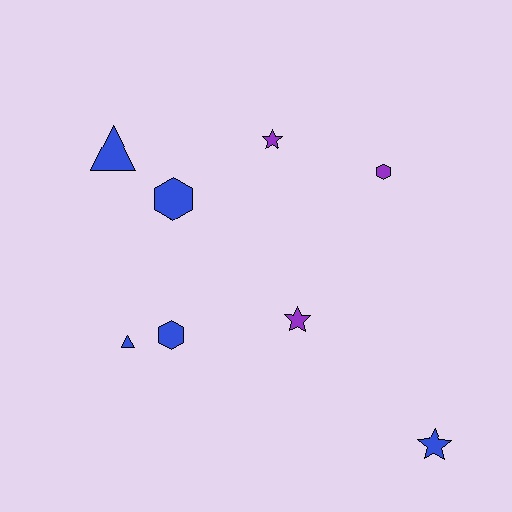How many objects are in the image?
There are 8 objects.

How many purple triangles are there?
There are no purple triangles.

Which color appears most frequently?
Blue, with 5 objects.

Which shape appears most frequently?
Star, with 3 objects.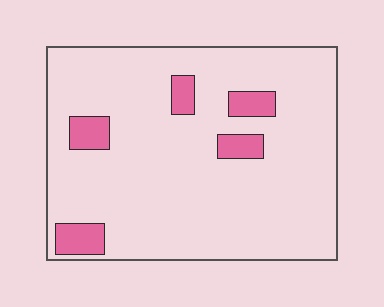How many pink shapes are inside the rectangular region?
5.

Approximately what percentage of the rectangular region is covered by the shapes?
Approximately 10%.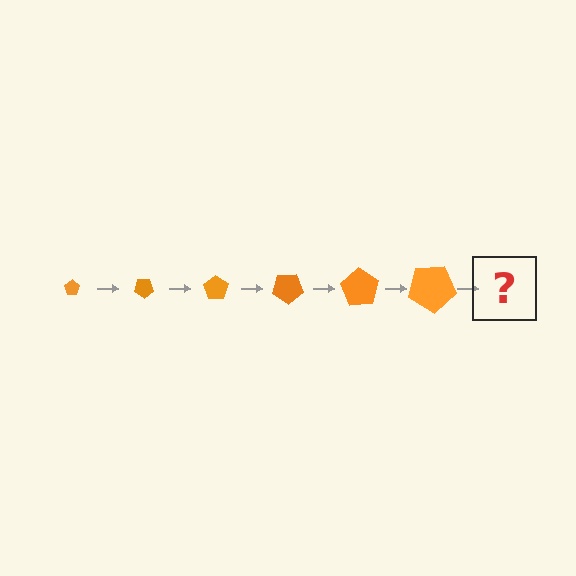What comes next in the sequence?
The next element should be a pentagon, larger than the previous one and rotated 210 degrees from the start.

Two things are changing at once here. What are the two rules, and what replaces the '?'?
The two rules are that the pentagon grows larger each step and it rotates 35 degrees each step. The '?' should be a pentagon, larger than the previous one and rotated 210 degrees from the start.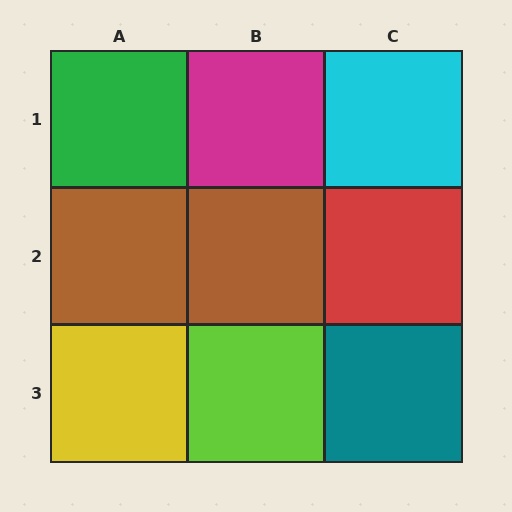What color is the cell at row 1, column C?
Cyan.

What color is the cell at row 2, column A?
Brown.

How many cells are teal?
1 cell is teal.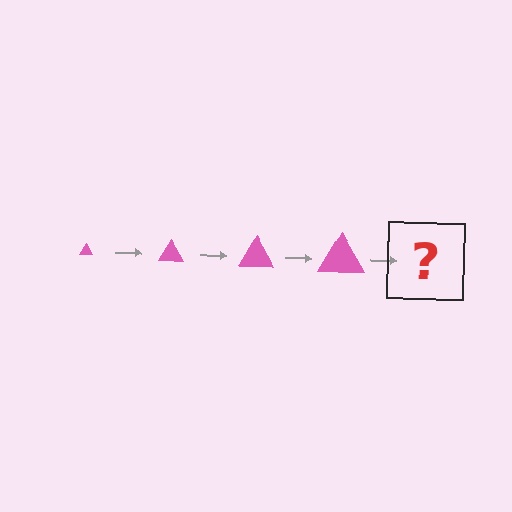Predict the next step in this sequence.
The next step is a pink triangle, larger than the previous one.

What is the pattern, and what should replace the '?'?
The pattern is that the triangle gets progressively larger each step. The '?' should be a pink triangle, larger than the previous one.